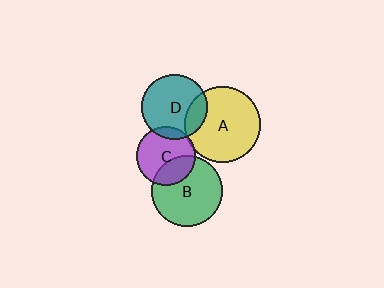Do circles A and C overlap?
Yes.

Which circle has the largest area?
Circle A (yellow).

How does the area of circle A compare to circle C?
Approximately 1.7 times.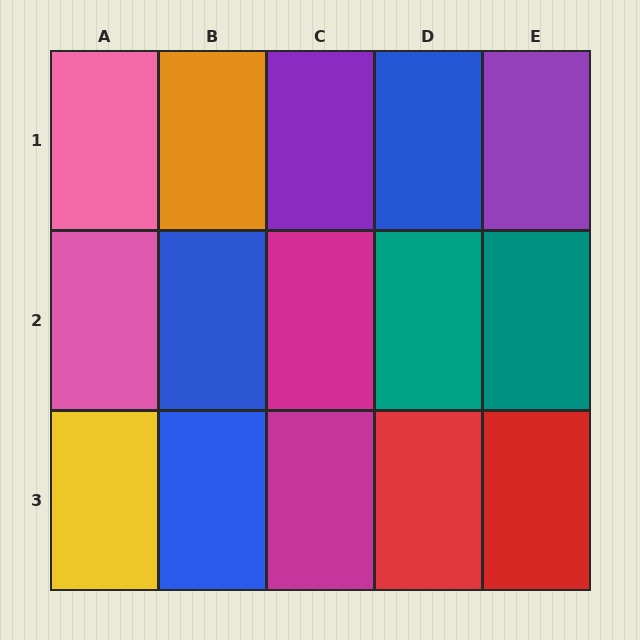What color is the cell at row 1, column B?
Orange.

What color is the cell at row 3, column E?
Red.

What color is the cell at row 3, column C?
Magenta.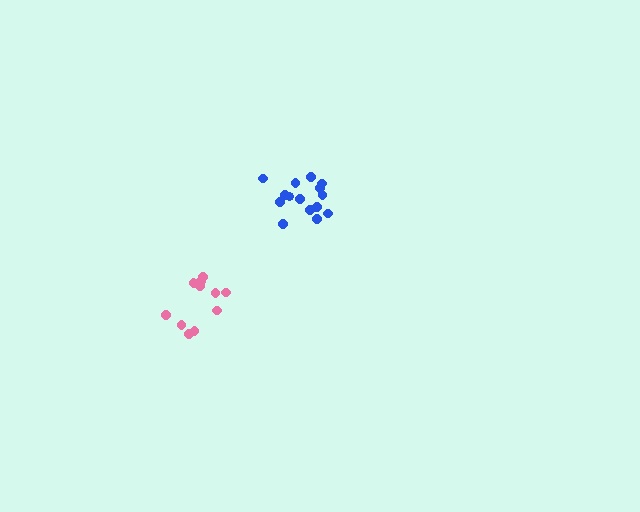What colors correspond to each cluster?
The clusters are colored: blue, pink.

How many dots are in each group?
Group 1: 15 dots, Group 2: 11 dots (26 total).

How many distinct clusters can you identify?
There are 2 distinct clusters.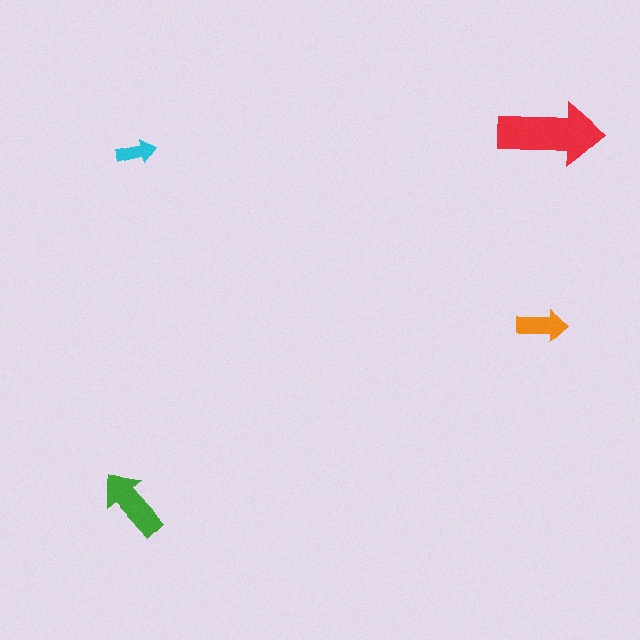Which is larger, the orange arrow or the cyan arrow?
The orange one.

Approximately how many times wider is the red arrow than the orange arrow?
About 2 times wider.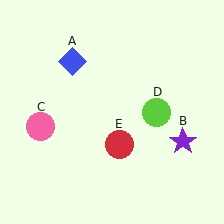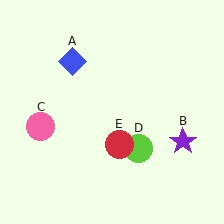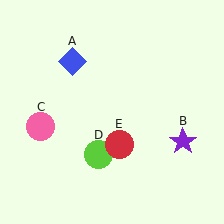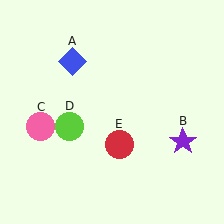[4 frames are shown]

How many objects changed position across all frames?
1 object changed position: lime circle (object D).